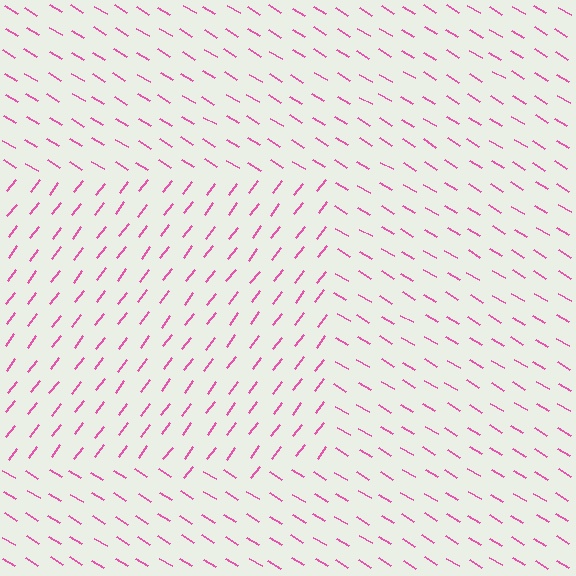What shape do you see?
I see a rectangle.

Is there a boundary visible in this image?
Yes, there is a texture boundary formed by a change in line orientation.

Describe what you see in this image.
The image is filled with small pink line segments. A rectangle region in the image has lines oriented differently from the surrounding lines, creating a visible texture boundary.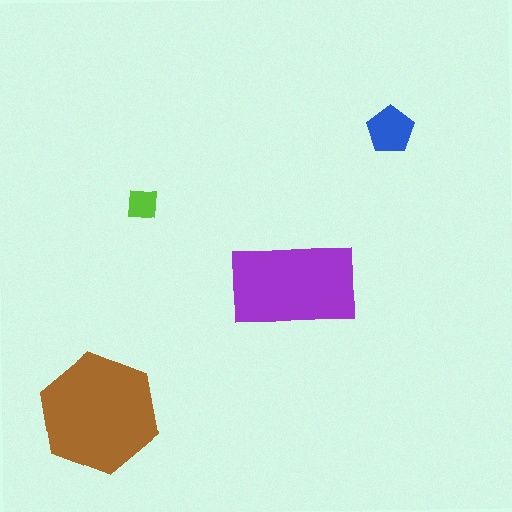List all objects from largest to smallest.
The brown hexagon, the purple rectangle, the blue pentagon, the lime square.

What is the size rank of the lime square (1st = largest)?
4th.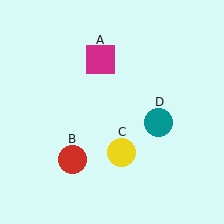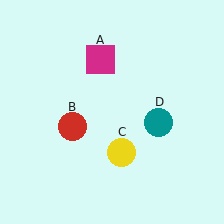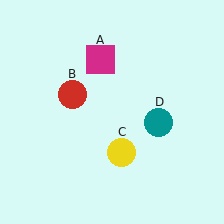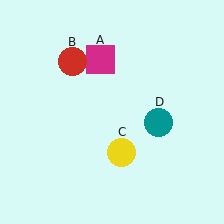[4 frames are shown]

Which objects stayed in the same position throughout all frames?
Magenta square (object A) and yellow circle (object C) and teal circle (object D) remained stationary.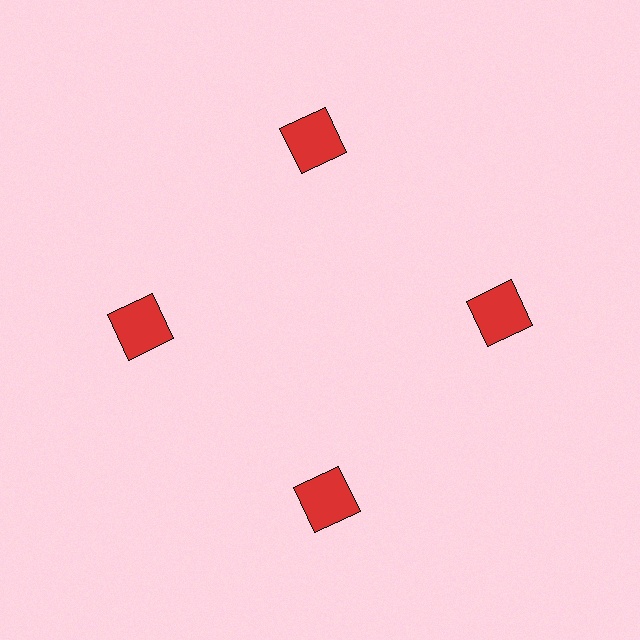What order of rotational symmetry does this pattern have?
This pattern has 4-fold rotational symmetry.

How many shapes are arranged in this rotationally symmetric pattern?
There are 4 shapes, arranged in 4 groups of 1.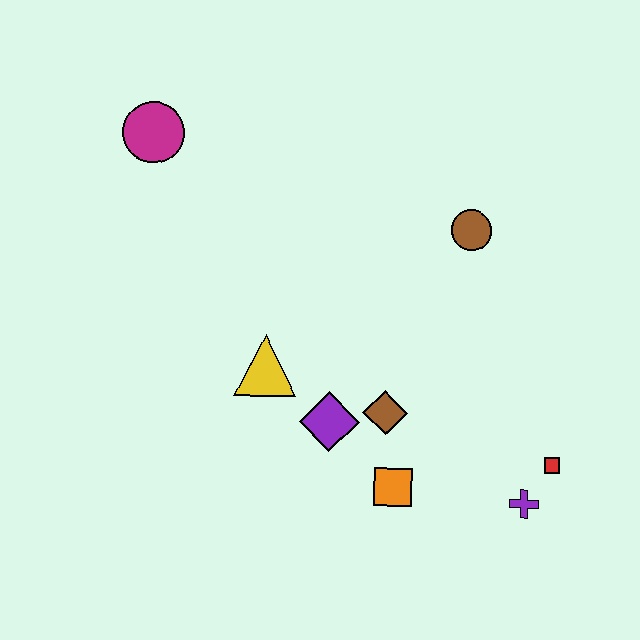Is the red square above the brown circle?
No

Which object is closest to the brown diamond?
The purple diamond is closest to the brown diamond.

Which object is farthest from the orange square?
The magenta circle is farthest from the orange square.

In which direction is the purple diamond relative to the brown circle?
The purple diamond is below the brown circle.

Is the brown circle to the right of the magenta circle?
Yes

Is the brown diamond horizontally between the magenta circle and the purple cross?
Yes